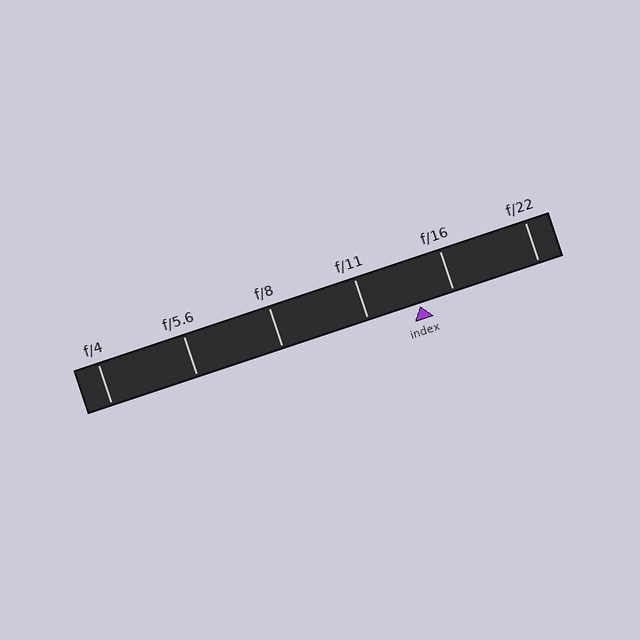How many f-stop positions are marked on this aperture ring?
There are 6 f-stop positions marked.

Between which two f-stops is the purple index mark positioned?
The index mark is between f/11 and f/16.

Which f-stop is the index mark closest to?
The index mark is closest to f/16.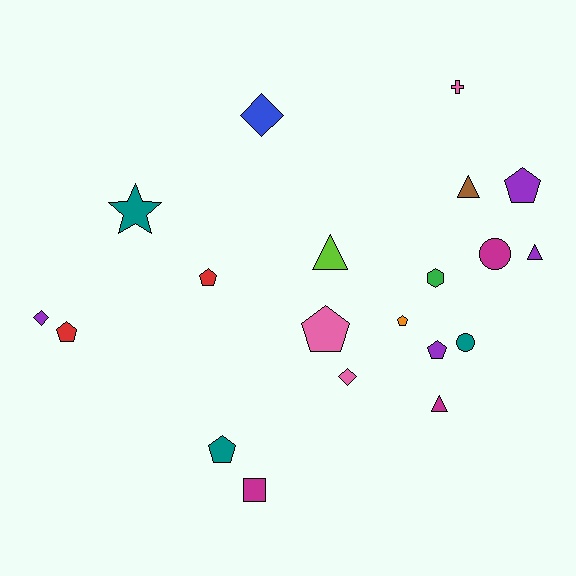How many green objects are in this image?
There is 1 green object.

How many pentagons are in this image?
There are 7 pentagons.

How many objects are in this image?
There are 20 objects.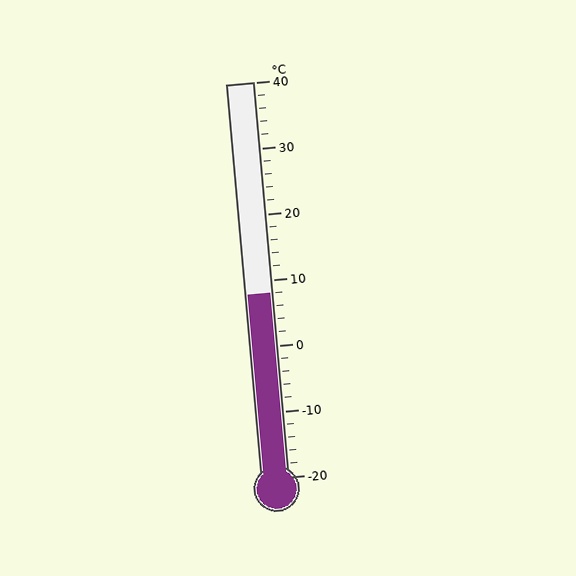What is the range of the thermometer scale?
The thermometer scale ranges from -20°C to 40°C.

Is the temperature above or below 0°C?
The temperature is above 0°C.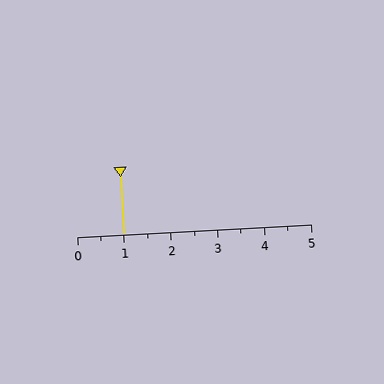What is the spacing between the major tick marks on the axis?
The major ticks are spaced 1 apart.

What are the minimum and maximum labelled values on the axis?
The axis runs from 0 to 5.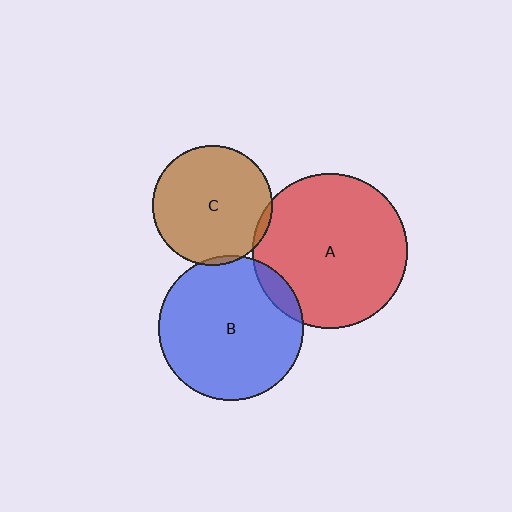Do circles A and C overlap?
Yes.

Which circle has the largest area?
Circle A (red).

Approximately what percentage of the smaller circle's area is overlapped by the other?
Approximately 5%.